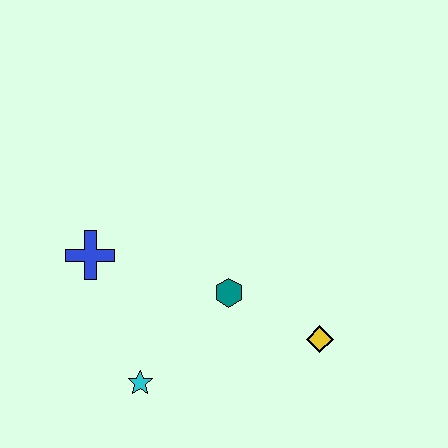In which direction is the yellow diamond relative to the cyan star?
The yellow diamond is to the right of the cyan star.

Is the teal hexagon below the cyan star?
No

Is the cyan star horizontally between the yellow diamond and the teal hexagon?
No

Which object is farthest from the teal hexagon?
The blue cross is farthest from the teal hexagon.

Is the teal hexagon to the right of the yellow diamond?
No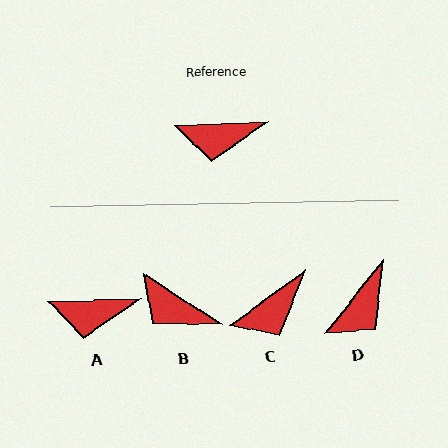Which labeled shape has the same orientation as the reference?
A.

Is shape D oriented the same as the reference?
No, it is off by about 49 degrees.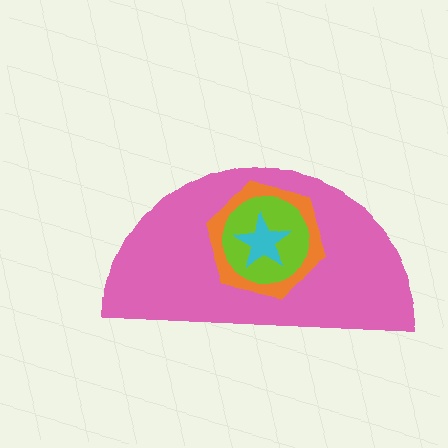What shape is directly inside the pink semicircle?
The orange hexagon.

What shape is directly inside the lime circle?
The cyan star.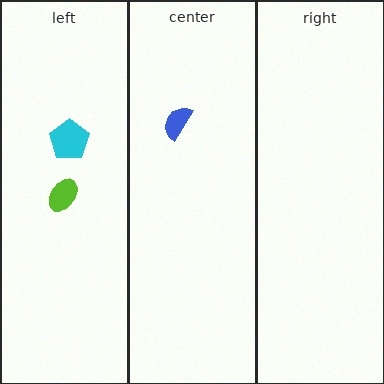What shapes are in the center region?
The blue semicircle.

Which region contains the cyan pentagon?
The left region.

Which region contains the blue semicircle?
The center region.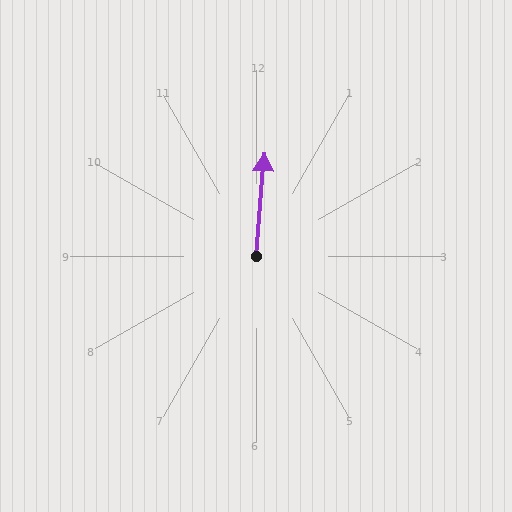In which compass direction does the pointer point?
North.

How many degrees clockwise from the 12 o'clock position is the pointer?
Approximately 5 degrees.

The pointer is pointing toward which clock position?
Roughly 12 o'clock.